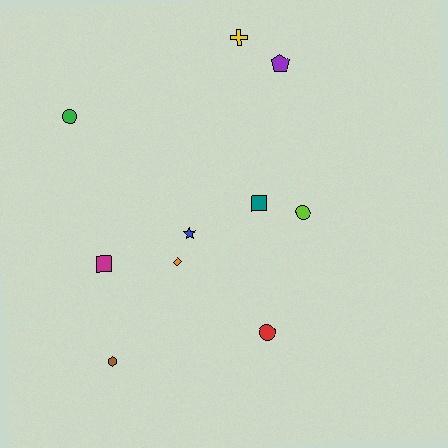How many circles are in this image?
There are 3 circles.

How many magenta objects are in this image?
There is 1 magenta object.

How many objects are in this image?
There are 10 objects.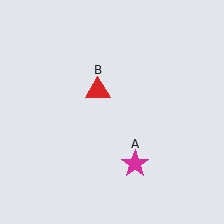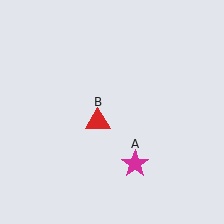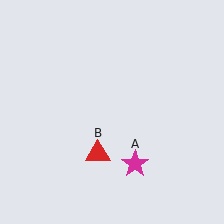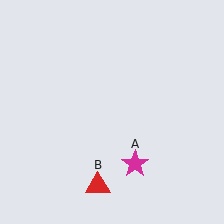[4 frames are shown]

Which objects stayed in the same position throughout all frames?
Magenta star (object A) remained stationary.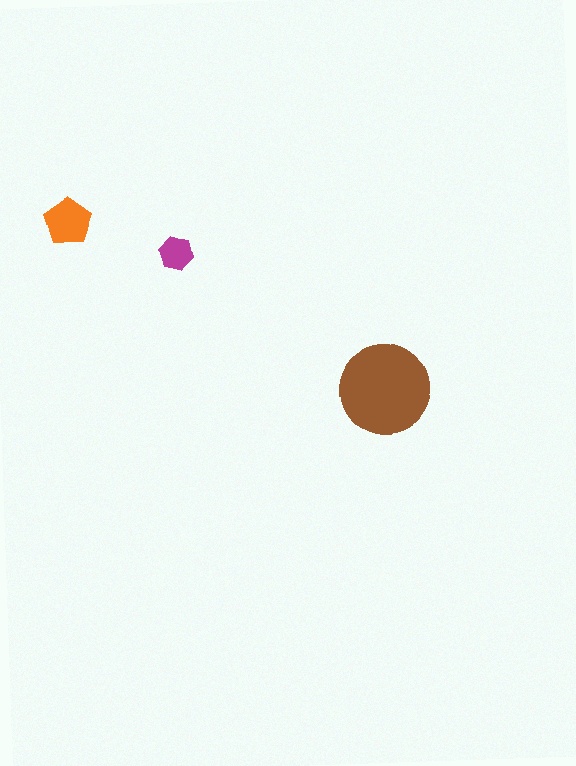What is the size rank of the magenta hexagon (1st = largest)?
3rd.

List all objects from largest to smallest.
The brown circle, the orange pentagon, the magenta hexagon.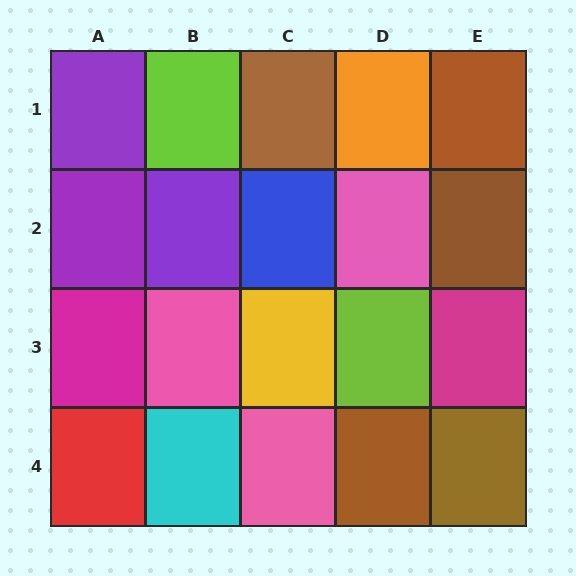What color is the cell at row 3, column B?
Pink.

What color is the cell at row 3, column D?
Lime.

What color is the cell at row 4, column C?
Pink.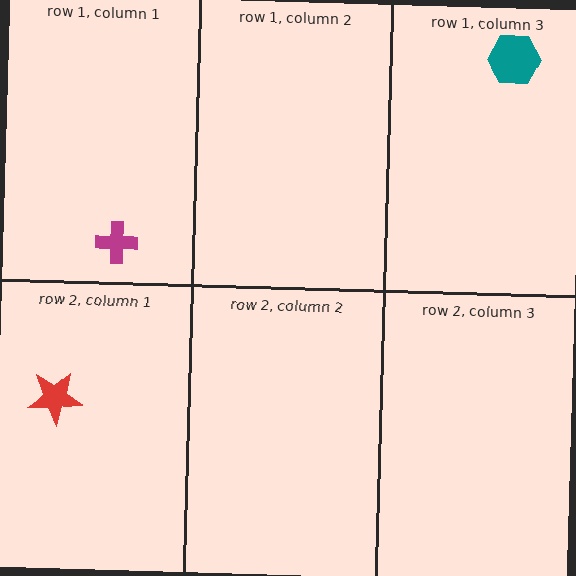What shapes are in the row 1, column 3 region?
The teal hexagon.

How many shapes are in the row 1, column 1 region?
1.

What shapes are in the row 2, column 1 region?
The red star.